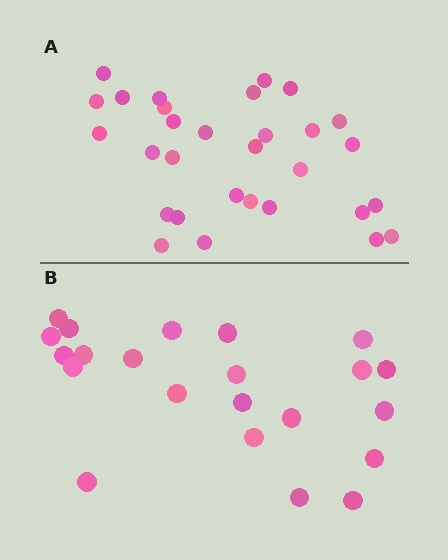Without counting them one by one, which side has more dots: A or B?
Region A (the top region) has more dots.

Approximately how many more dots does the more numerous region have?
Region A has roughly 8 or so more dots than region B.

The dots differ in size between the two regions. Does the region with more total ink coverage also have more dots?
No. Region B has more total ink coverage because its dots are larger, but region A actually contains more individual dots. Total area can be misleading — the number of items is what matters here.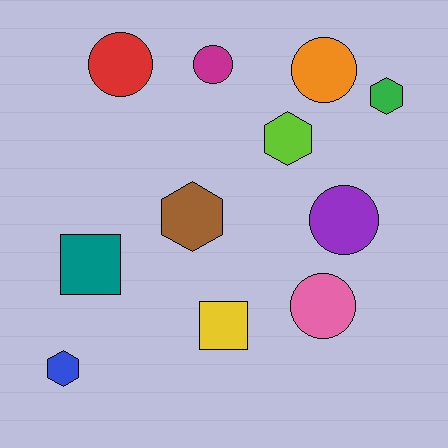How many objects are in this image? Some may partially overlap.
There are 11 objects.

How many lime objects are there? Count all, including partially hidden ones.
There is 1 lime object.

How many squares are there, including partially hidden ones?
There are 2 squares.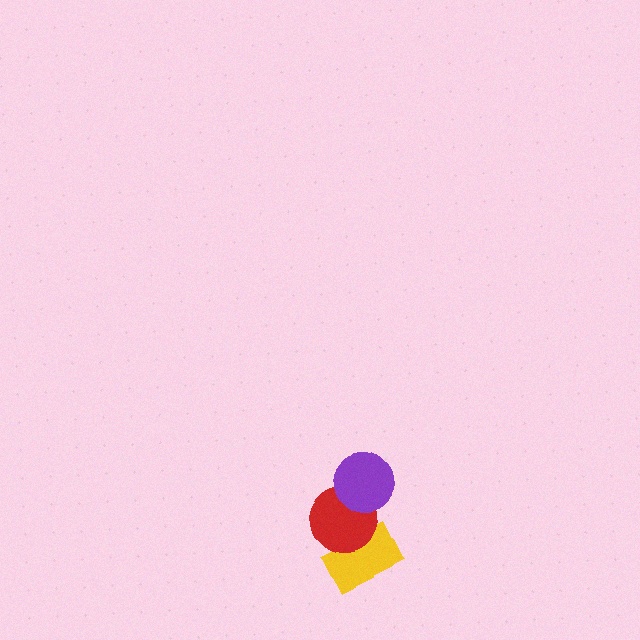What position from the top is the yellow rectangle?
The yellow rectangle is 3rd from the top.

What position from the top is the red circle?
The red circle is 2nd from the top.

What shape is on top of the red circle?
The purple circle is on top of the red circle.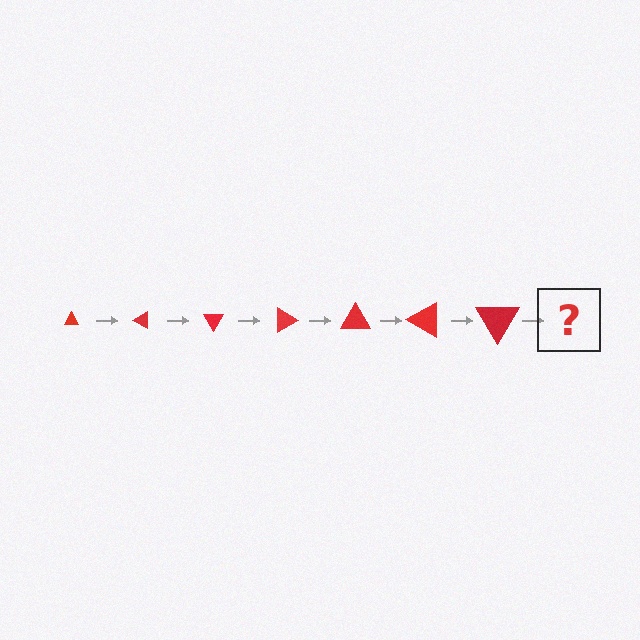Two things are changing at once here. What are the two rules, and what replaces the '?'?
The two rules are that the triangle grows larger each step and it rotates 30 degrees each step. The '?' should be a triangle, larger than the previous one and rotated 210 degrees from the start.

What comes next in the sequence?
The next element should be a triangle, larger than the previous one and rotated 210 degrees from the start.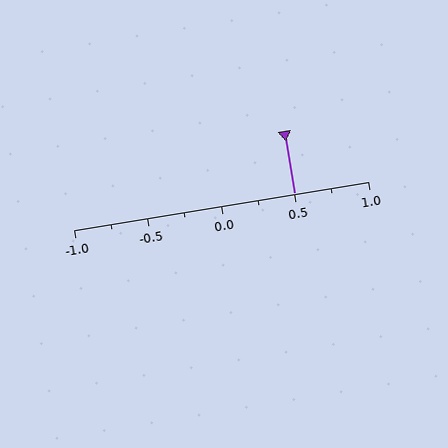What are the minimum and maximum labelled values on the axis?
The axis runs from -1.0 to 1.0.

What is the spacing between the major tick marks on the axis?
The major ticks are spaced 0.5 apart.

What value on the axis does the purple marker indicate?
The marker indicates approximately 0.5.